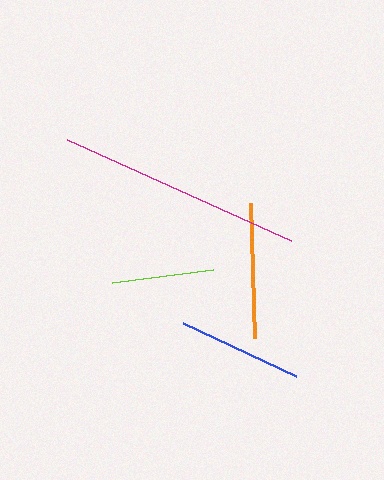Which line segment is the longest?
The magenta line is the longest at approximately 245 pixels.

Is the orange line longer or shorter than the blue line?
The orange line is longer than the blue line.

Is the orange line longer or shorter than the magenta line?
The magenta line is longer than the orange line.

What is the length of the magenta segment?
The magenta segment is approximately 245 pixels long.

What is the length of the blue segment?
The blue segment is approximately 124 pixels long.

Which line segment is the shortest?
The lime line is the shortest at approximately 102 pixels.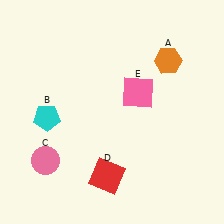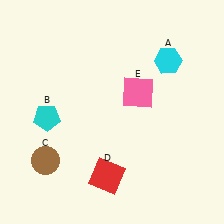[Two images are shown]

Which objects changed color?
A changed from orange to cyan. C changed from pink to brown.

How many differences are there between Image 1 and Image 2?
There are 2 differences between the two images.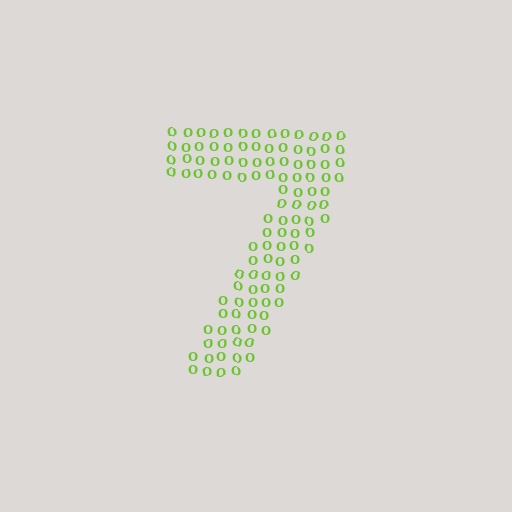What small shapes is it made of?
It is made of small letter O's.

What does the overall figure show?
The overall figure shows the digit 7.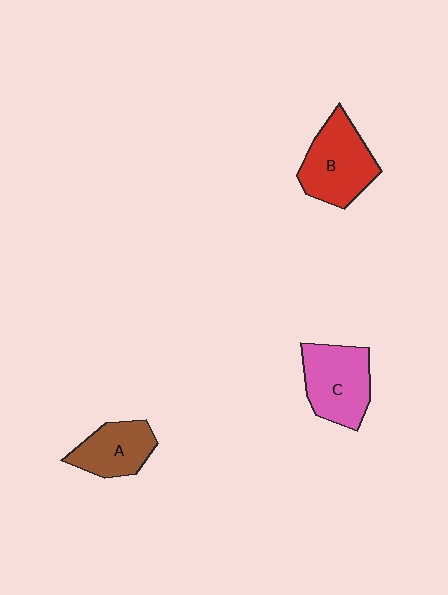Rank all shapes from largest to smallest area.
From largest to smallest: B (red), C (pink), A (brown).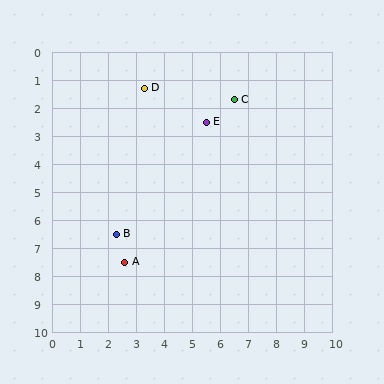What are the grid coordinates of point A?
Point A is at approximately (2.6, 7.5).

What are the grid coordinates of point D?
Point D is at approximately (3.3, 1.3).